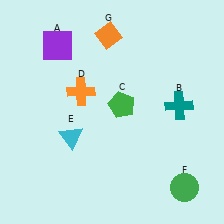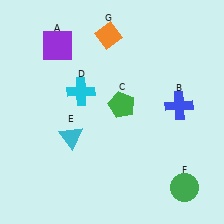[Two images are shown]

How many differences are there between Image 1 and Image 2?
There are 2 differences between the two images.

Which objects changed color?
B changed from teal to blue. D changed from orange to cyan.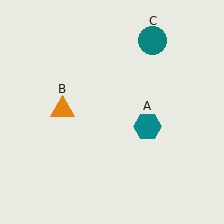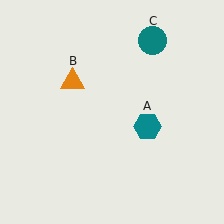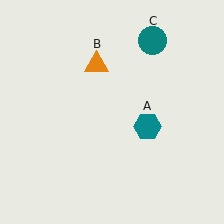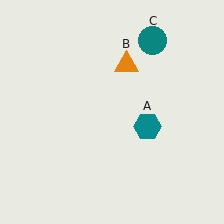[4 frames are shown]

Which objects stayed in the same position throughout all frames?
Teal hexagon (object A) and teal circle (object C) remained stationary.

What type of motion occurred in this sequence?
The orange triangle (object B) rotated clockwise around the center of the scene.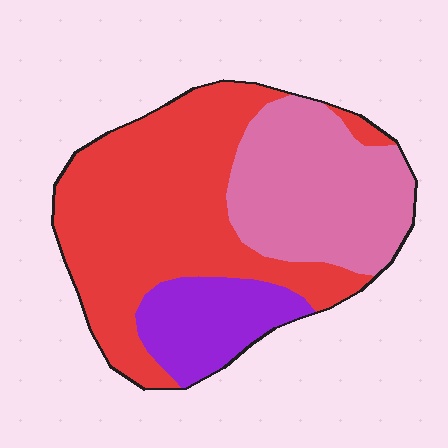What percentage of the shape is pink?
Pink takes up about one third (1/3) of the shape.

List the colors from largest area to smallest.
From largest to smallest: red, pink, purple.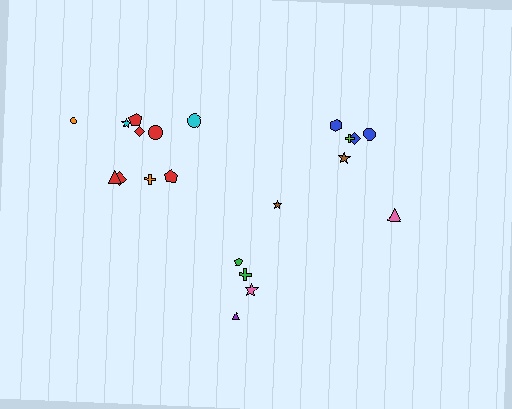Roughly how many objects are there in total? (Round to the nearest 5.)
Roughly 20 objects in total.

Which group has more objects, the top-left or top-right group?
The top-left group.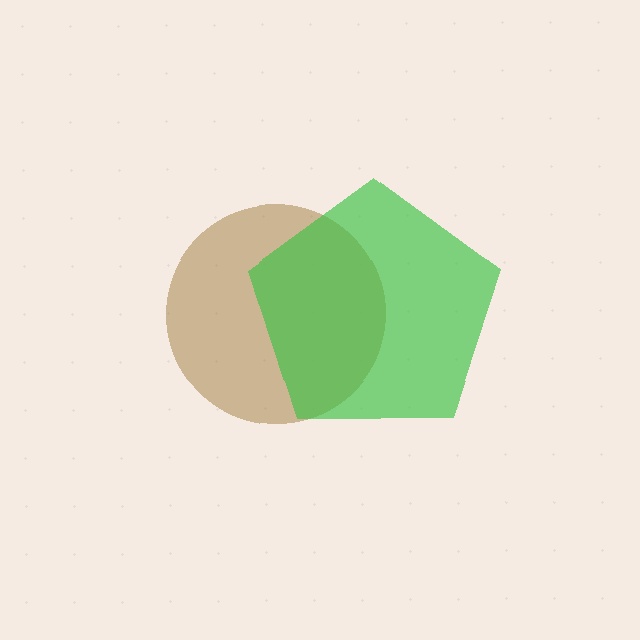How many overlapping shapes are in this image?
There are 2 overlapping shapes in the image.